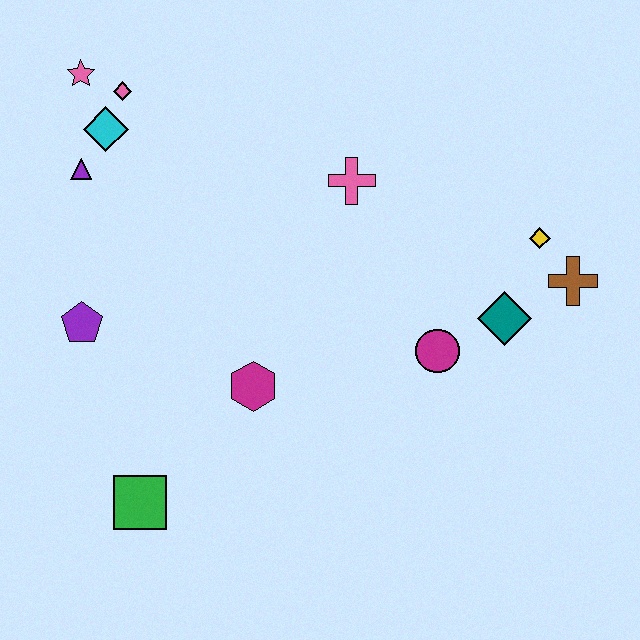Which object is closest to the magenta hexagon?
The green square is closest to the magenta hexagon.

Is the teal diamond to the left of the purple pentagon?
No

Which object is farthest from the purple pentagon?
The brown cross is farthest from the purple pentagon.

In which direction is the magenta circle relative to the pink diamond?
The magenta circle is to the right of the pink diamond.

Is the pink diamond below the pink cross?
No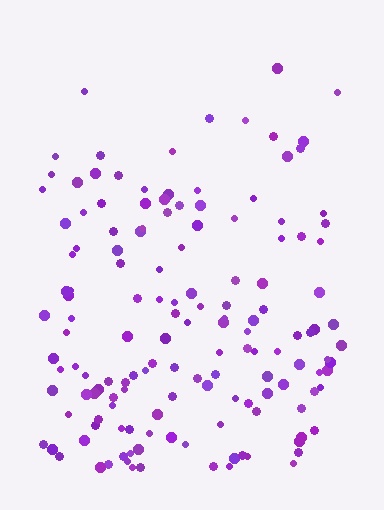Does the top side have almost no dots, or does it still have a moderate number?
Still a moderate number, just noticeably fewer than the bottom.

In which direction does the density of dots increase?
From top to bottom, with the bottom side densest.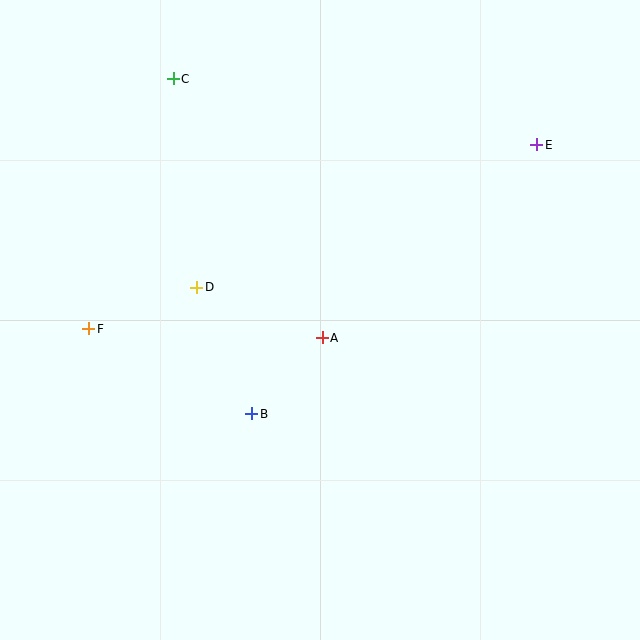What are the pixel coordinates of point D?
Point D is at (197, 287).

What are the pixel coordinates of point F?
Point F is at (89, 329).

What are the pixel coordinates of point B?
Point B is at (252, 414).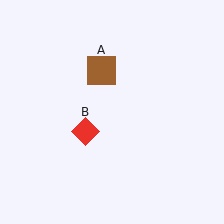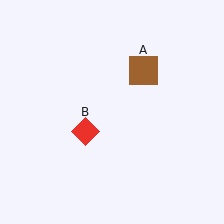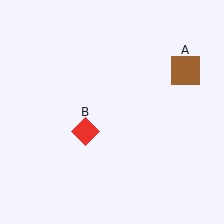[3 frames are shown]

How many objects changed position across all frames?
1 object changed position: brown square (object A).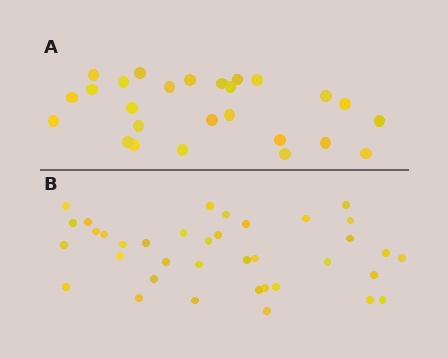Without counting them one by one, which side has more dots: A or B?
Region B (the bottom region) has more dots.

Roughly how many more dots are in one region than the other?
Region B has roughly 12 or so more dots than region A.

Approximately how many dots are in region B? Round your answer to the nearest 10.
About 40 dots. (The exact count is 37, which rounds to 40.)